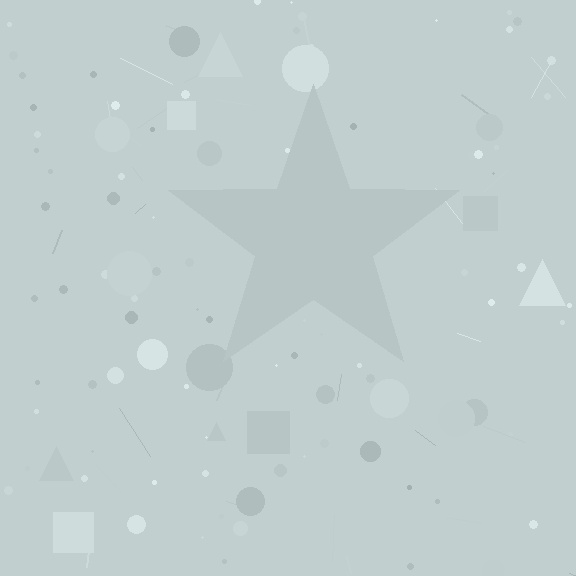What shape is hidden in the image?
A star is hidden in the image.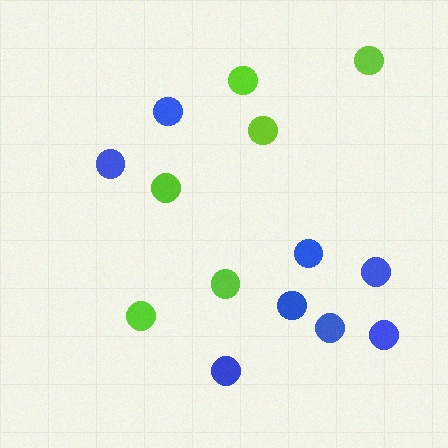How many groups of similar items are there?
There are 2 groups: one group of blue circles (8) and one group of lime circles (6).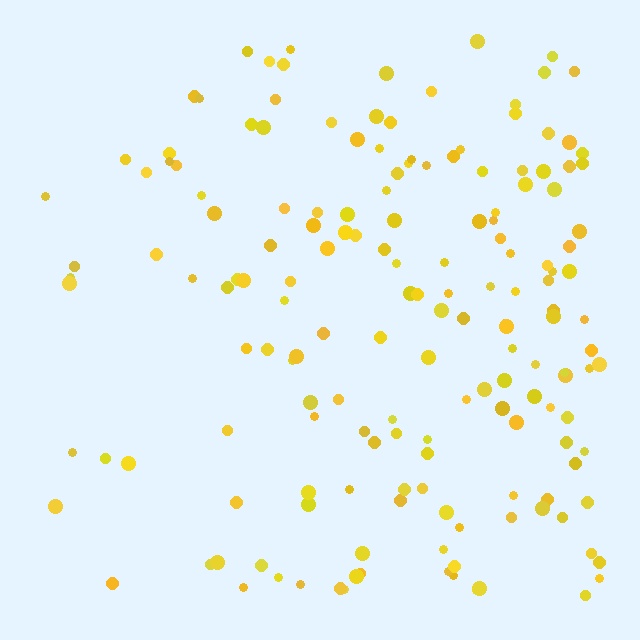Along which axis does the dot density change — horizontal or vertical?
Horizontal.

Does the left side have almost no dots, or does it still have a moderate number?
Still a moderate number, just noticeably fewer than the right.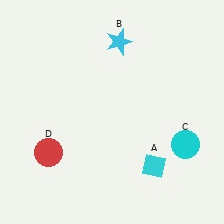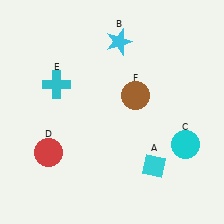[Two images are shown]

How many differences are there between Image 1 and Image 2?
There are 2 differences between the two images.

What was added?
A cyan cross (E), a brown circle (F) were added in Image 2.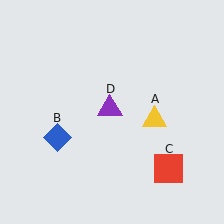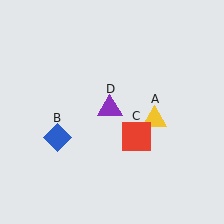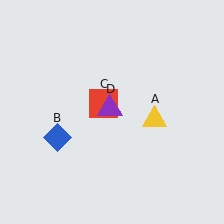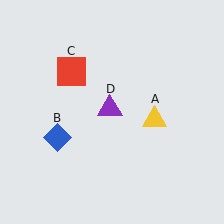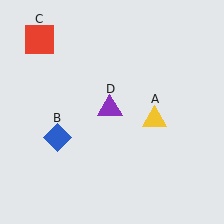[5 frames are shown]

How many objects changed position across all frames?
1 object changed position: red square (object C).